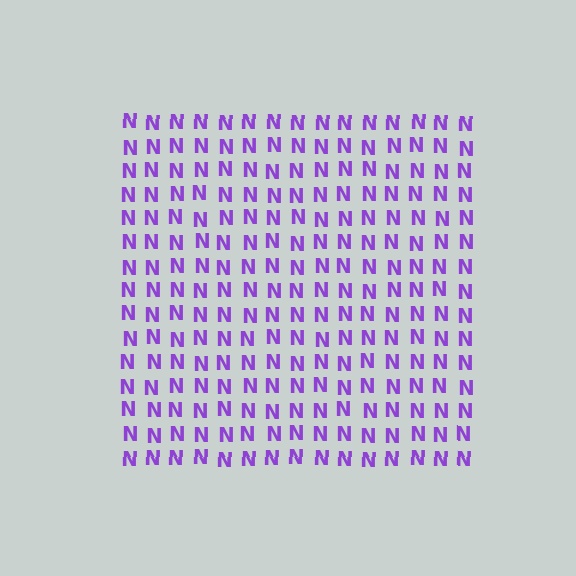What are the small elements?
The small elements are letter N's.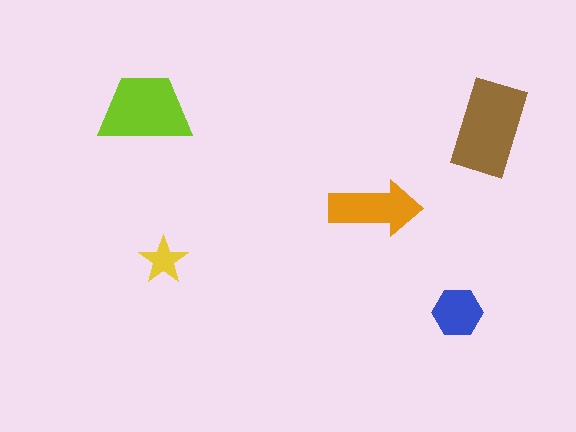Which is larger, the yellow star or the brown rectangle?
The brown rectangle.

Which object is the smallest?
The yellow star.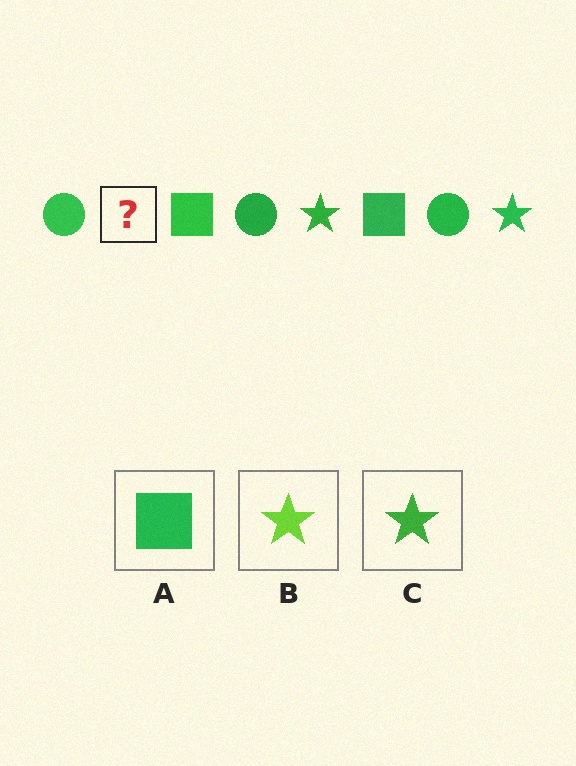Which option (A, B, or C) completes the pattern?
C.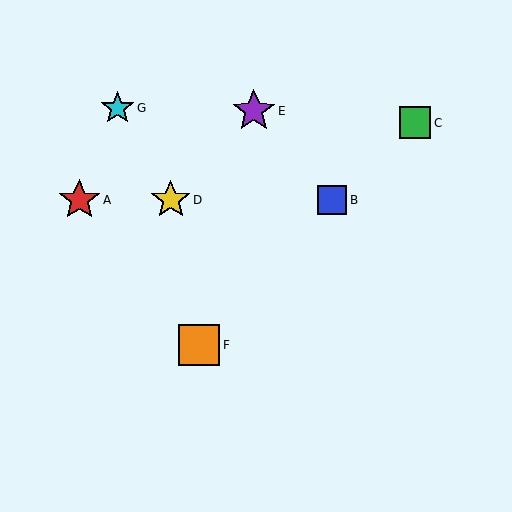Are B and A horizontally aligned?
Yes, both are at y≈200.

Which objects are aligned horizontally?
Objects A, B, D are aligned horizontally.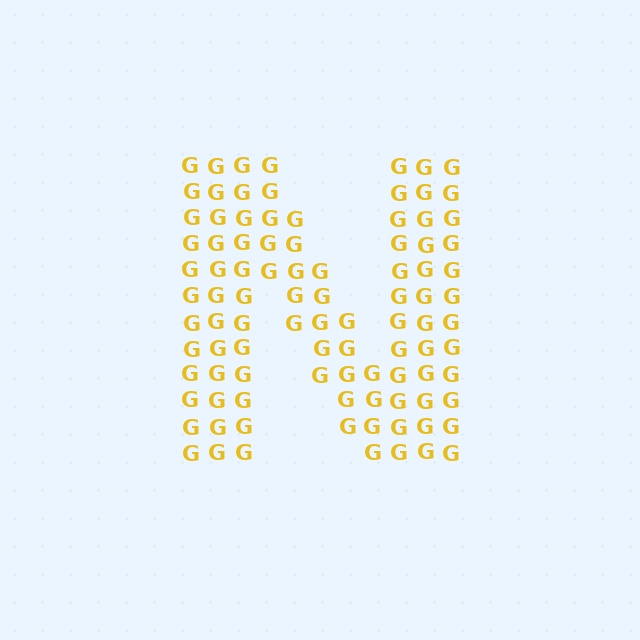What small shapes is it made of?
It is made of small letter G's.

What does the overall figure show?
The overall figure shows the letter N.